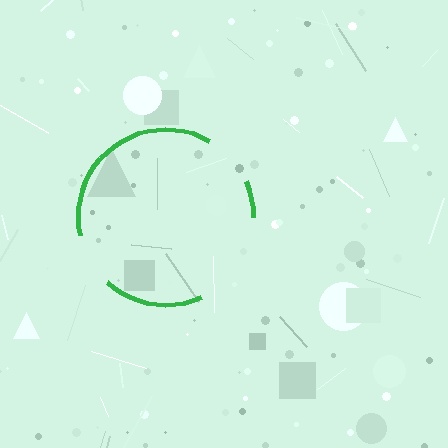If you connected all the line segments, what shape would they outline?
They would outline a circle.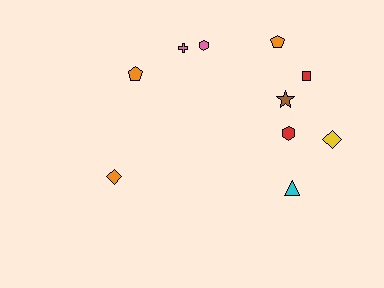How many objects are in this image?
There are 10 objects.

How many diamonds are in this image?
There are 2 diamonds.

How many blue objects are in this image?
There are no blue objects.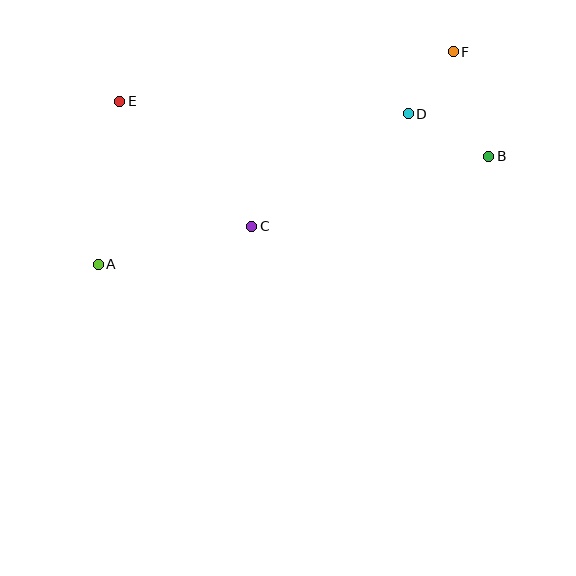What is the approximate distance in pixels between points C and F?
The distance between C and F is approximately 267 pixels.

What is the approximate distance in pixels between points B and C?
The distance between B and C is approximately 248 pixels.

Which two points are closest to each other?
Points D and F are closest to each other.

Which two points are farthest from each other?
Points A and F are farthest from each other.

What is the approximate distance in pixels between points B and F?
The distance between B and F is approximately 110 pixels.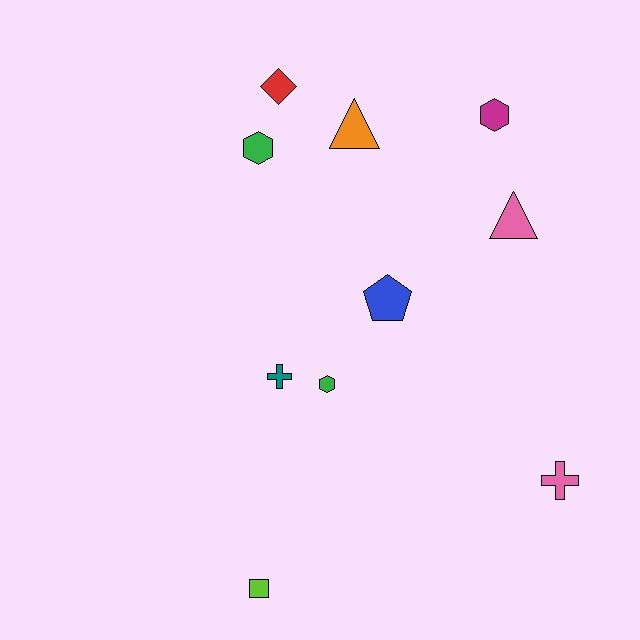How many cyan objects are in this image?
There are no cyan objects.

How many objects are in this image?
There are 10 objects.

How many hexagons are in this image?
There are 3 hexagons.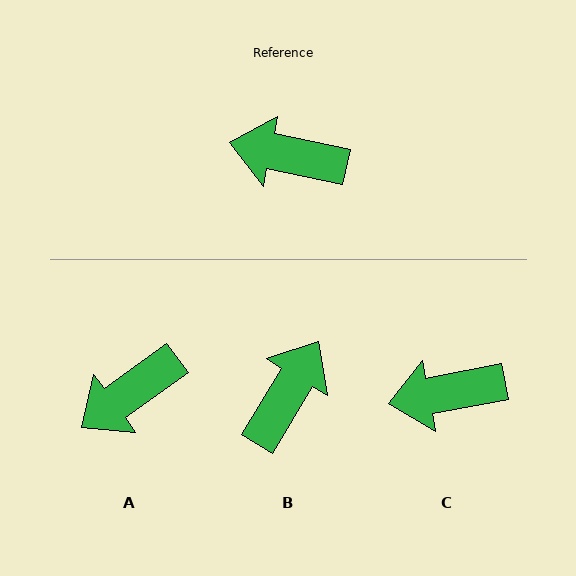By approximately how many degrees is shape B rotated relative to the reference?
Approximately 109 degrees clockwise.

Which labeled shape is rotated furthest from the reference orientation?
B, about 109 degrees away.